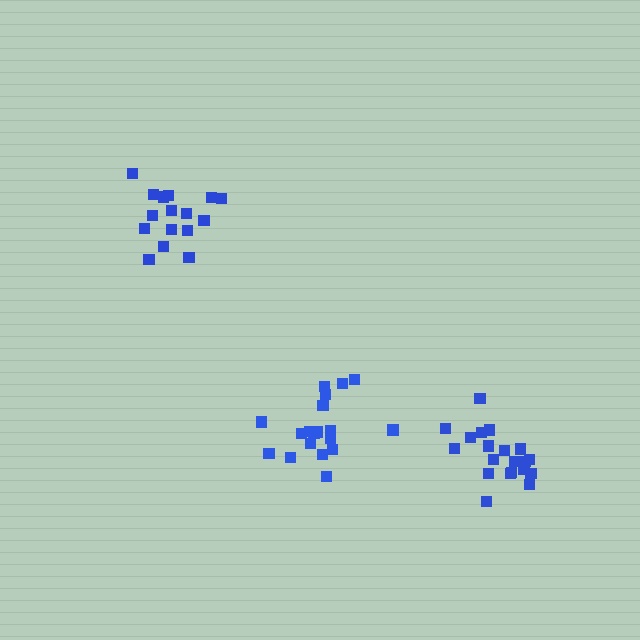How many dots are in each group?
Group 1: 16 dots, Group 2: 20 dots, Group 3: 19 dots (55 total).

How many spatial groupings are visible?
There are 3 spatial groupings.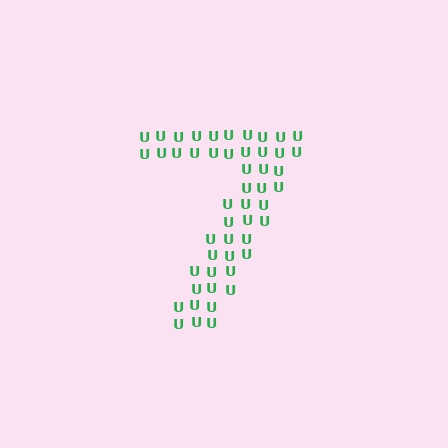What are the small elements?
The small elements are letter U's.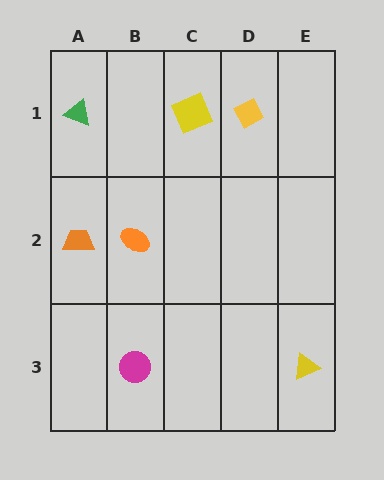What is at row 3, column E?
A yellow triangle.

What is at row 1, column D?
A yellow diamond.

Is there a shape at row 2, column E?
No, that cell is empty.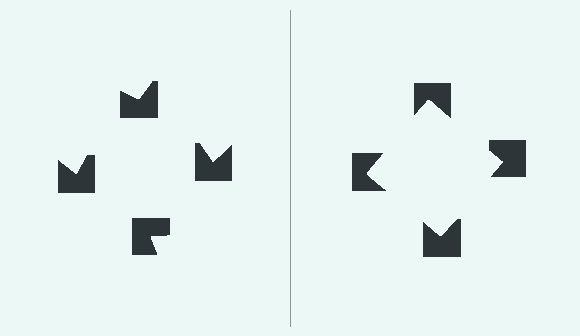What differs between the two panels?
The notched squares are positioned identically on both sides; only the wedge orientations differ. On the right they align to a square; on the left they are misaligned.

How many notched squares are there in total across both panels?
8 — 4 on each side.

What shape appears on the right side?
An illusory square.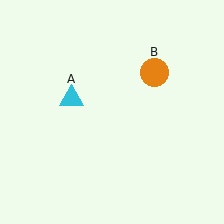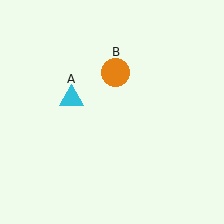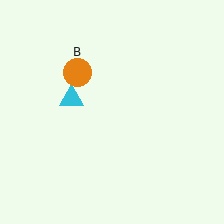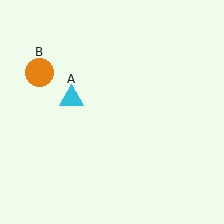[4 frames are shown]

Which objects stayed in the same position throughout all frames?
Cyan triangle (object A) remained stationary.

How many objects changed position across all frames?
1 object changed position: orange circle (object B).